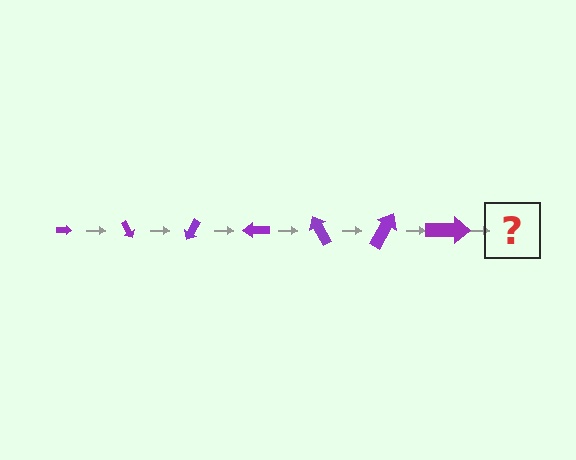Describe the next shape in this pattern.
It should be an arrow, larger than the previous one and rotated 420 degrees from the start.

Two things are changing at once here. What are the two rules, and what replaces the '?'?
The two rules are that the arrow grows larger each step and it rotates 60 degrees each step. The '?' should be an arrow, larger than the previous one and rotated 420 degrees from the start.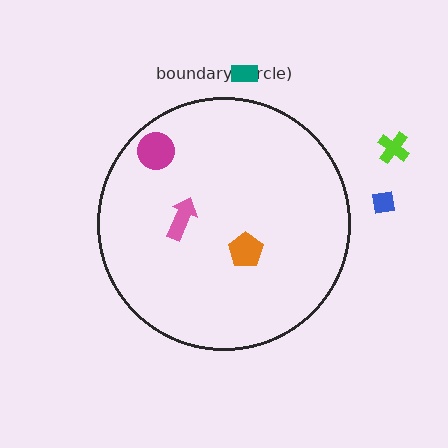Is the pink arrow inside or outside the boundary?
Inside.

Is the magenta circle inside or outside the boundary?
Inside.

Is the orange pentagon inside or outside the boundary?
Inside.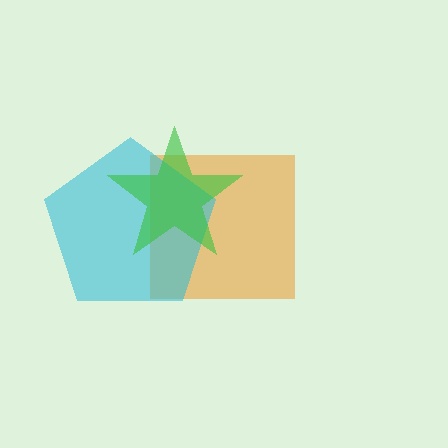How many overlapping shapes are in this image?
There are 3 overlapping shapes in the image.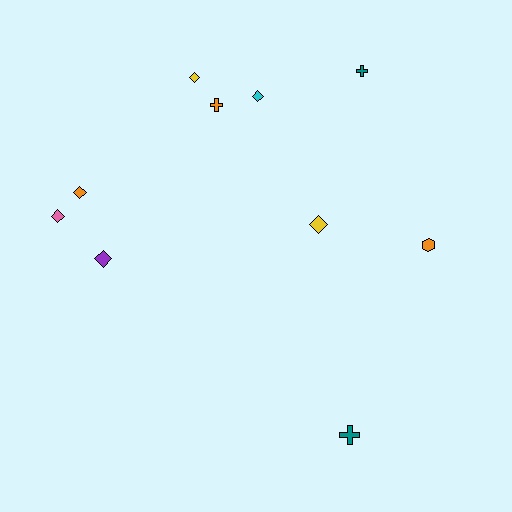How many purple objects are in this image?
There is 1 purple object.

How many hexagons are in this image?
There is 1 hexagon.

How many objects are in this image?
There are 10 objects.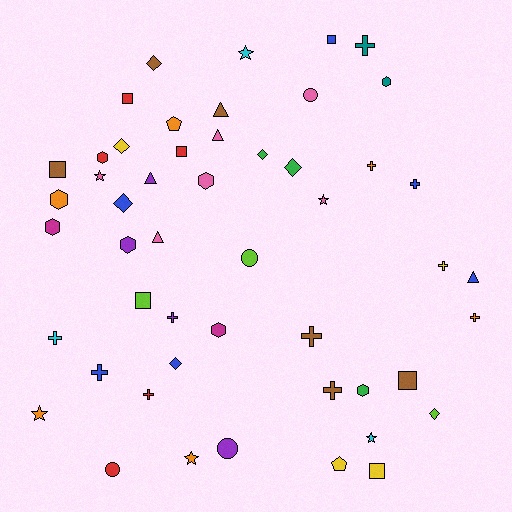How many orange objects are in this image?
There are 6 orange objects.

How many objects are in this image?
There are 50 objects.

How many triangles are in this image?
There are 5 triangles.